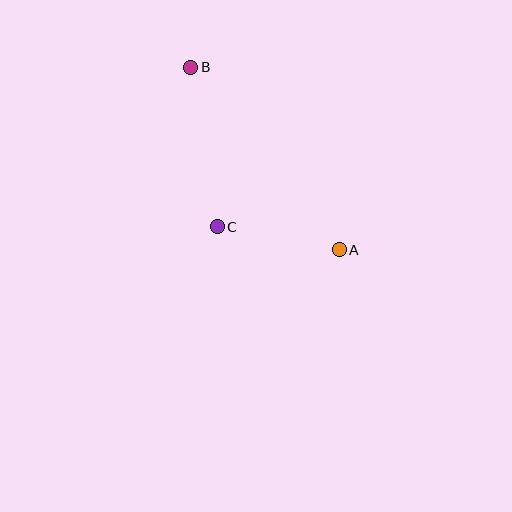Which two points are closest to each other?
Points A and C are closest to each other.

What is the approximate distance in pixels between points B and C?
The distance between B and C is approximately 162 pixels.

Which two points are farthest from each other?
Points A and B are farthest from each other.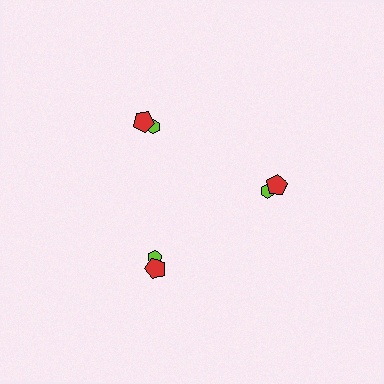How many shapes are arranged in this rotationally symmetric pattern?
There are 6 shapes, arranged in 3 groups of 2.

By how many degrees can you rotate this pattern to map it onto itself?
The pattern maps onto itself every 120 degrees of rotation.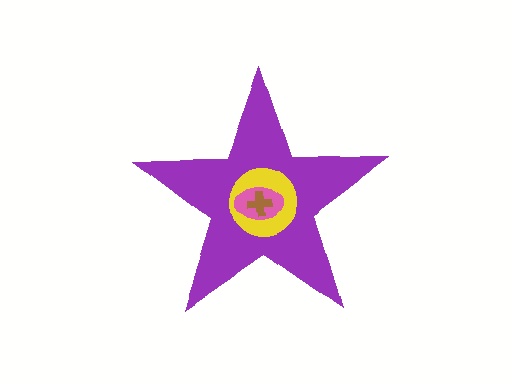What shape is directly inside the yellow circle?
The pink ellipse.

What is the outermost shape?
The purple star.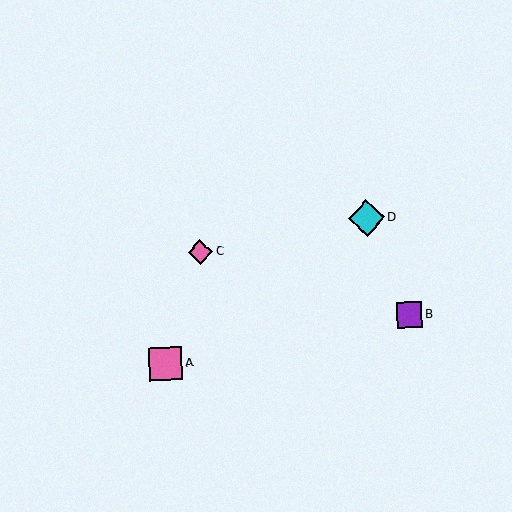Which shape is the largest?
The cyan diamond (labeled D) is the largest.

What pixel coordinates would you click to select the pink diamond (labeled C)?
Click at (200, 252) to select the pink diamond C.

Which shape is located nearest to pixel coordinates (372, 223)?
The cyan diamond (labeled D) at (367, 218) is nearest to that location.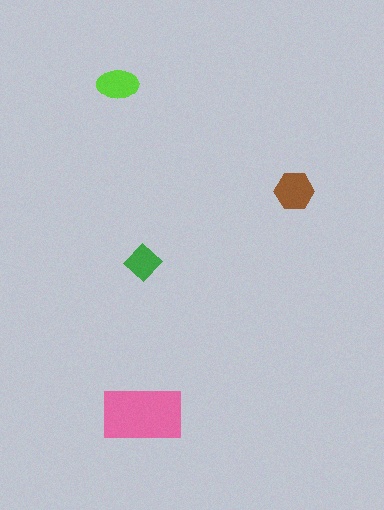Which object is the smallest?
The green diamond.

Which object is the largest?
The pink rectangle.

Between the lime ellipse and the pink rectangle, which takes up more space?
The pink rectangle.